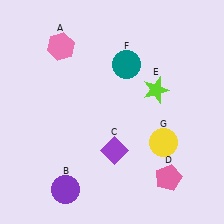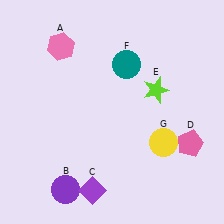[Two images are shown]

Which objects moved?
The objects that moved are: the purple diamond (C), the pink pentagon (D).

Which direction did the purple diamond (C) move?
The purple diamond (C) moved down.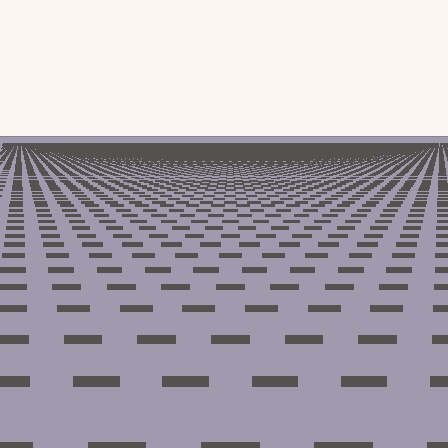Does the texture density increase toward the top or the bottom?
Density increases toward the top.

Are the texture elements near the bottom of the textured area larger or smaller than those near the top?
Larger. Near the bottom, elements are closer to the viewer and appear at a bigger on-screen size.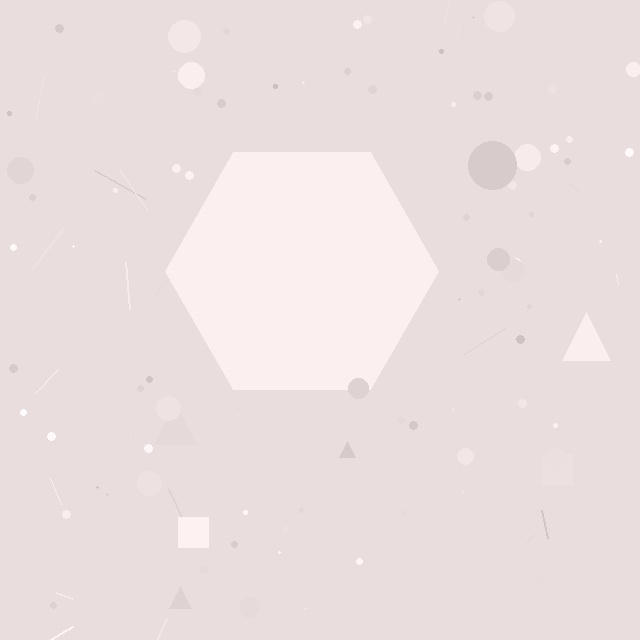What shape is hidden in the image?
A hexagon is hidden in the image.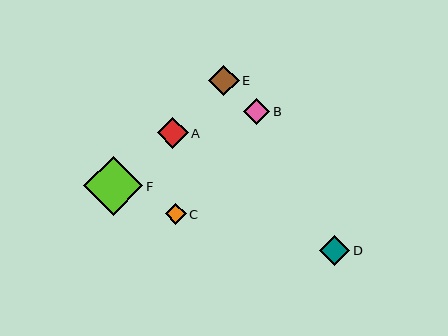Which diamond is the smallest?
Diamond C is the smallest with a size of approximately 21 pixels.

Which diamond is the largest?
Diamond F is the largest with a size of approximately 59 pixels.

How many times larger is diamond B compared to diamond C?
Diamond B is approximately 1.2 times the size of diamond C.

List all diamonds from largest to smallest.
From largest to smallest: F, A, E, D, B, C.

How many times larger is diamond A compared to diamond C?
Diamond A is approximately 1.5 times the size of diamond C.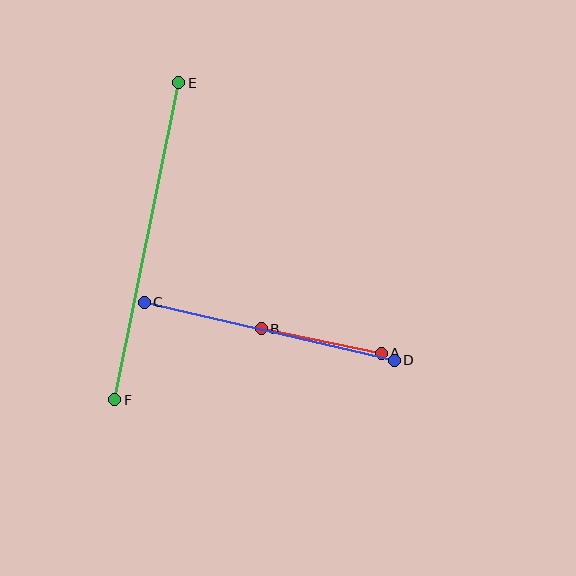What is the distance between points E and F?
The distance is approximately 324 pixels.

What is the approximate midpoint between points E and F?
The midpoint is at approximately (147, 241) pixels.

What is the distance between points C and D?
The distance is approximately 257 pixels.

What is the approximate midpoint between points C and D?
The midpoint is at approximately (269, 331) pixels.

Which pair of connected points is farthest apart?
Points E and F are farthest apart.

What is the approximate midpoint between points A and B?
The midpoint is at approximately (321, 341) pixels.